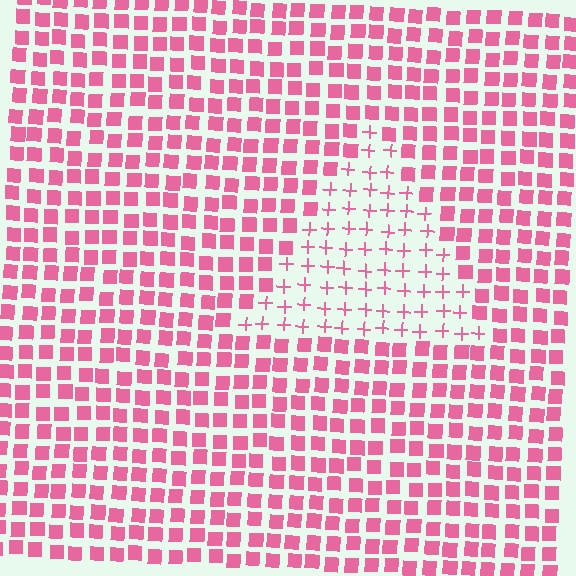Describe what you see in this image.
The image is filled with small pink elements arranged in a uniform grid. A triangle-shaped region contains plus signs, while the surrounding area contains squares. The boundary is defined purely by the change in element shape.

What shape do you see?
I see a triangle.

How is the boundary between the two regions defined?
The boundary is defined by a change in element shape: plus signs inside vs. squares outside. All elements share the same color and spacing.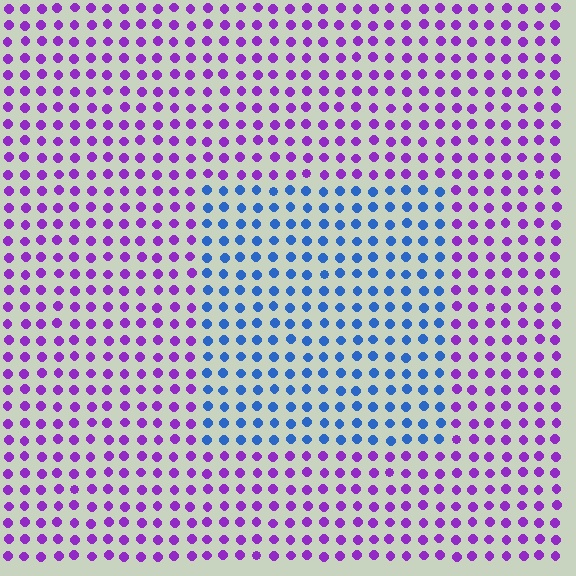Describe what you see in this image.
The image is filled with small purple elements in a uniform arrangement. A rectangle-shaped region is visible where the elements are tinted to a slightly different hue, forming a subtle color boundary.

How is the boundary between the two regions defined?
The boundary is defined purely by a slight shift in hue (about 64 degrees). Spacing, size, and orientation are identical on both sides.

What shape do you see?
I see a rectangle.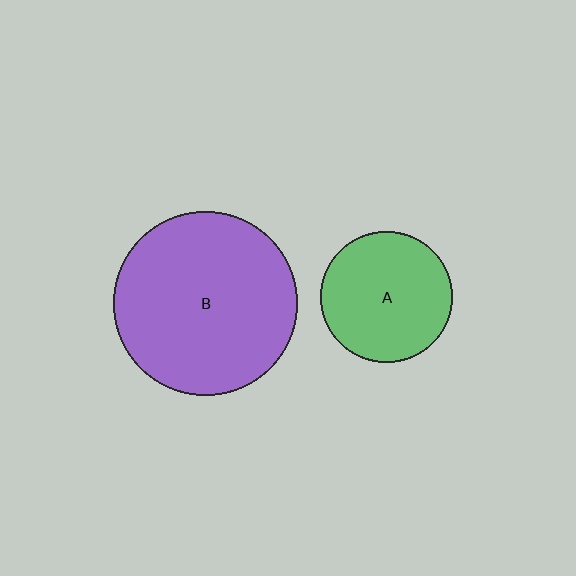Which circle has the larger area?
Circle B (purple).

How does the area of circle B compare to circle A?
Approximately 2.0 times.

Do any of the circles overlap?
No, none of the circles overlap.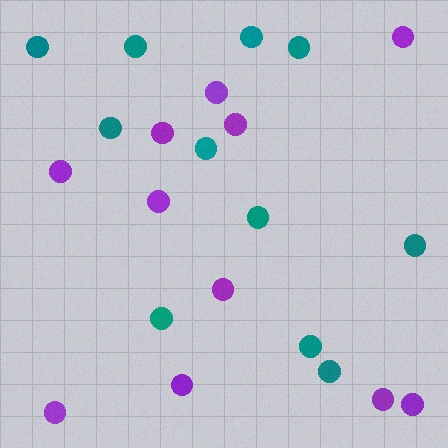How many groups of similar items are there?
There are 2 groups: one group of purple circles (11) and one group of teal circles (11).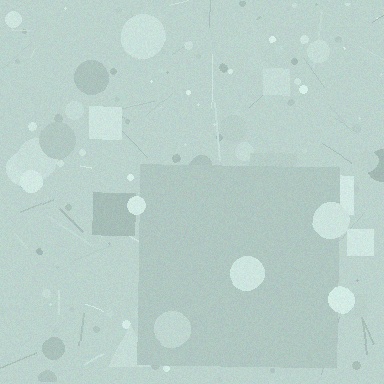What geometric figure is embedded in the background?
A square is embedded in the background.